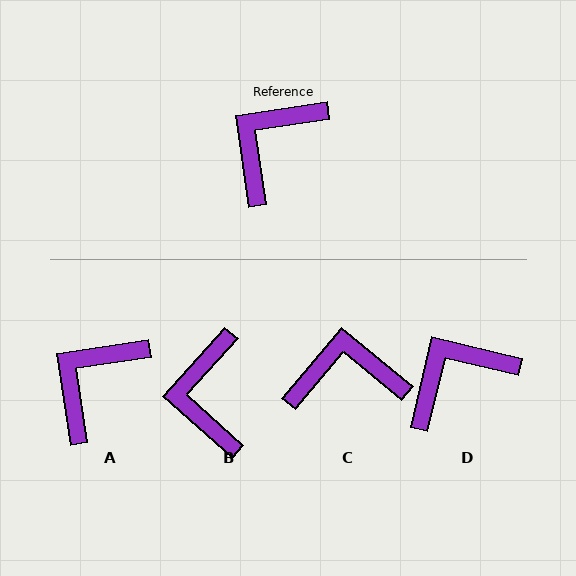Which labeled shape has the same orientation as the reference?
A.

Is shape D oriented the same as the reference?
No, it is off by about 22 degrees.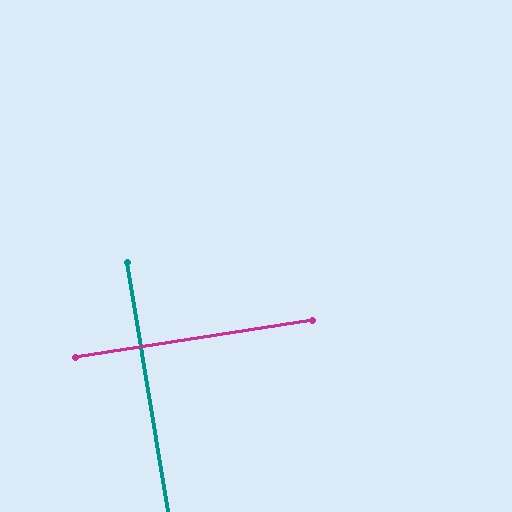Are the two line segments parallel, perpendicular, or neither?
Perpendicular — they meet at approximately 89°.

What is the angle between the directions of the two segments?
Approximately 89 degrees.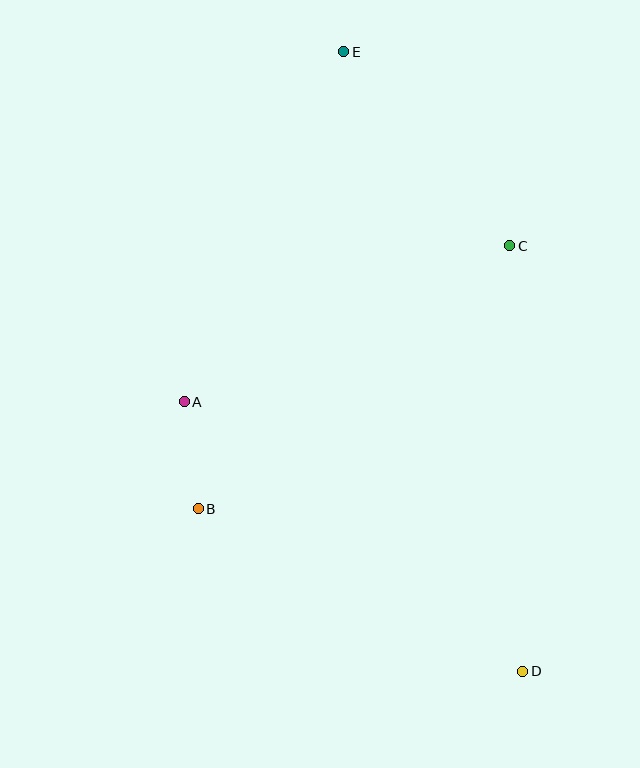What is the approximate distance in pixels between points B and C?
The distance between B and C is approximately 408 pixels.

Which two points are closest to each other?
Points A and B are closest to each other.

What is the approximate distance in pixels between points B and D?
The distance between B and D is approximately 363 pixels.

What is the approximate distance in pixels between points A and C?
The distance between A and C is approximately 361 pixels.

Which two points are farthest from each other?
Points D and E are farthest from each other.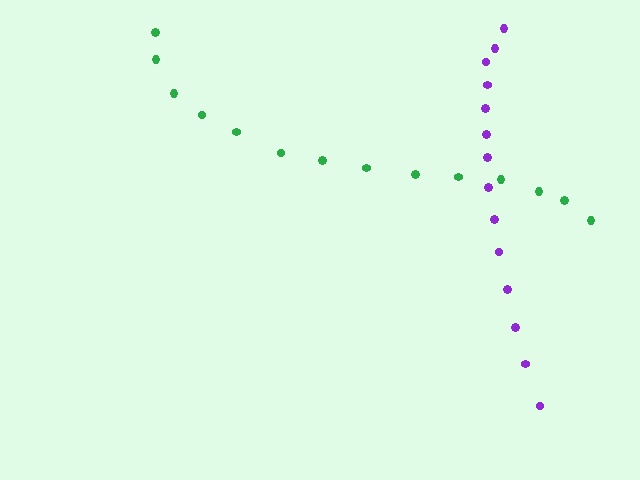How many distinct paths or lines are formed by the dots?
There are 2 distinct paths.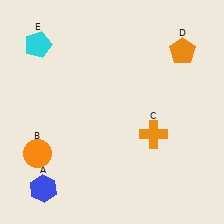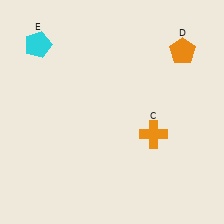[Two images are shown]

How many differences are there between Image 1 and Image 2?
There are 2 differences between the two images.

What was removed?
The orange circle (B), the blue hexagon (A) were removed in Image 2.